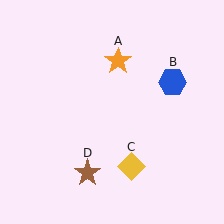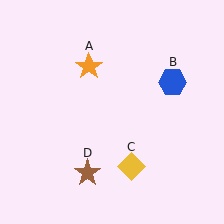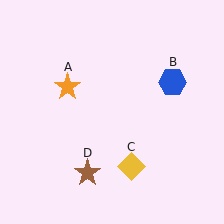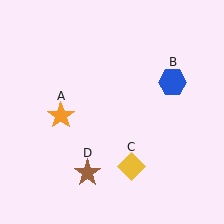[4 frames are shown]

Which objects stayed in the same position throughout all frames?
Blue hexagon (object B) and yellow diamond (object C) and brown star (object D) remained stationary.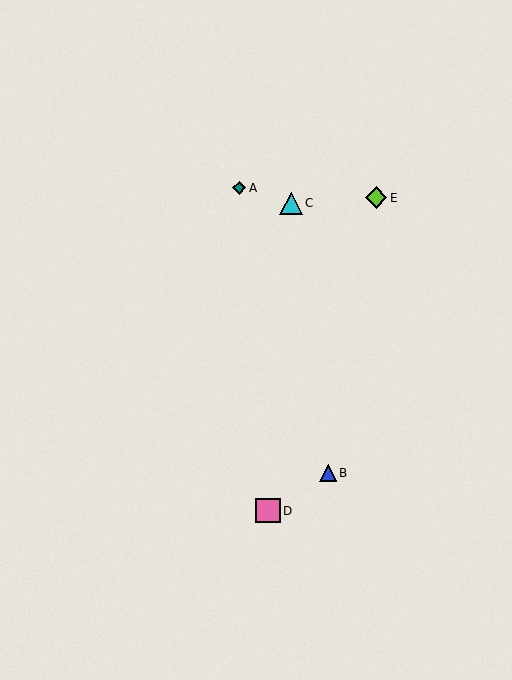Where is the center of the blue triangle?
The center of the blue triangle is at (328, 473).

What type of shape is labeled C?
Shape C is a cyan triangle.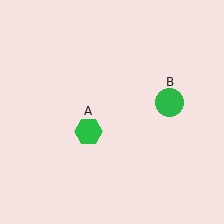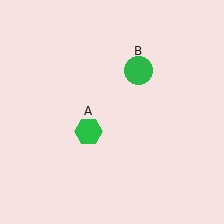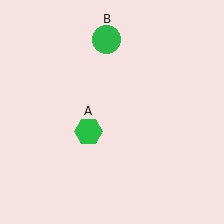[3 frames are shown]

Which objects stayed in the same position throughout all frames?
Green hexagon (object A) remained stationary.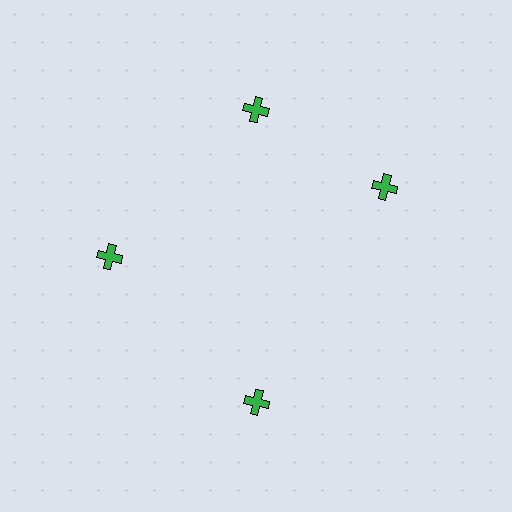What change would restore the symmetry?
The symmetry would be restored by rotating it back into even spacing with its neighbors so that all 4 crosses sit at equal angles and equal distance from the center.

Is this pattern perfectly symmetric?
No. The 4 green crosses are arranged in a ring, but one element near the 3 o'clock position is rotated out of alignment along the ring, breaking the 4-fold rotational symmetry.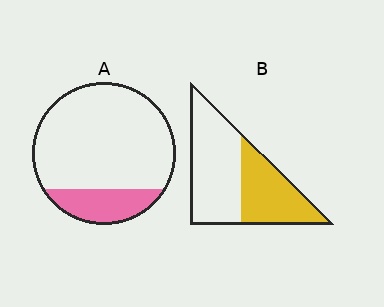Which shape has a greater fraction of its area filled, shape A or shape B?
Shape B.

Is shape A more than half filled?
No.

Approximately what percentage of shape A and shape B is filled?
A is approximately 20% and B is approximately 40%.